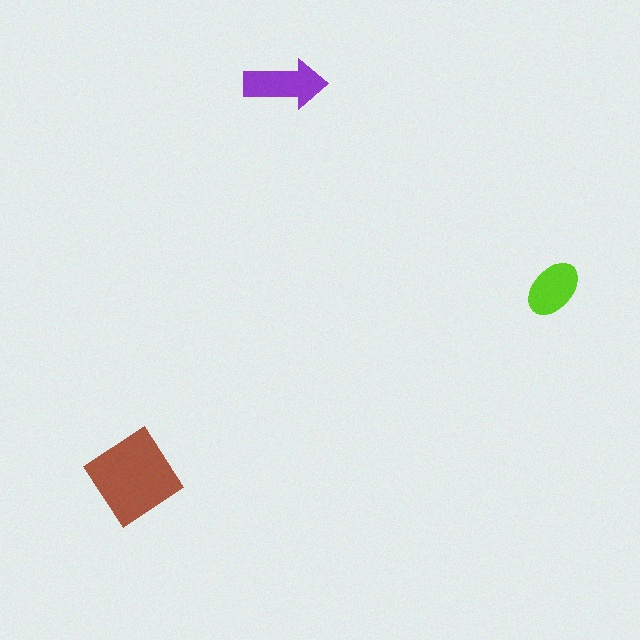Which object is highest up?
The purple arrow is topmost.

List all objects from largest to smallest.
The brown diamond, the purple arrow, the lime ellipse.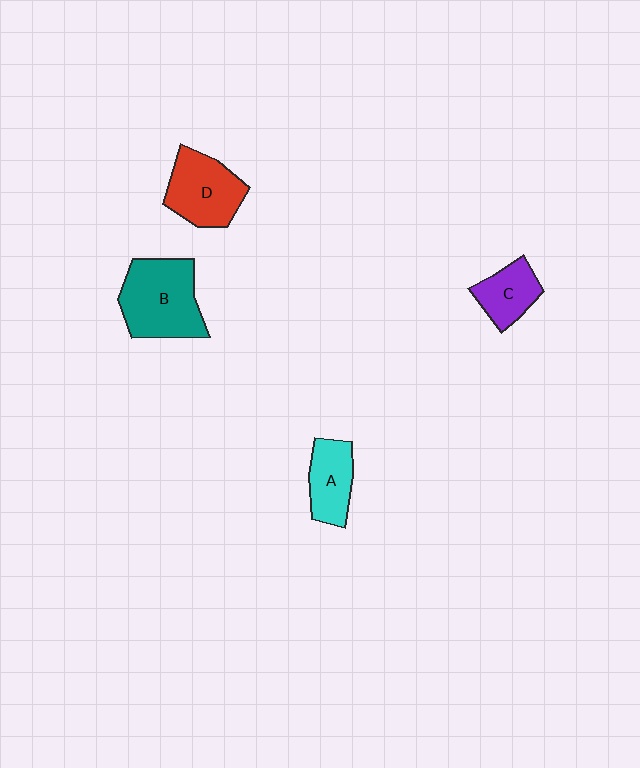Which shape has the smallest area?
Shape C (purple).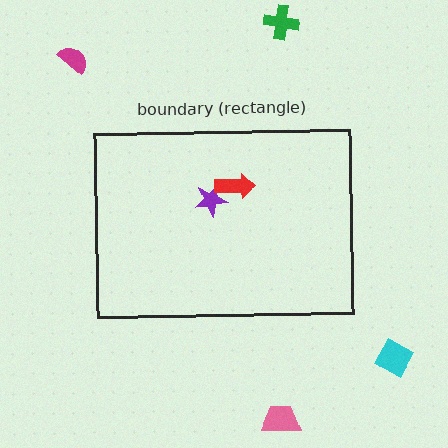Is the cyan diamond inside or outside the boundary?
Outside.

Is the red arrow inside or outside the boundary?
Inside.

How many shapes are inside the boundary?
2 inside, 4 outside.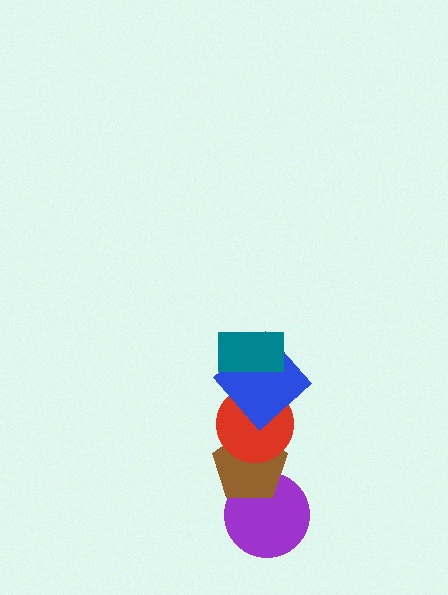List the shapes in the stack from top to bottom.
From top to bottom: the teal rectangle, the blue diamond, the red circle, the brown pentagon, the purple circle.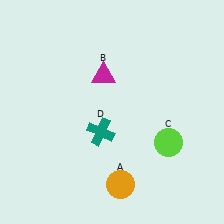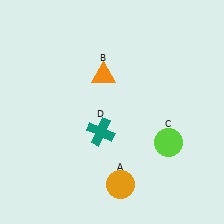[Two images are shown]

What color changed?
The triangle (B) changed from magenta in Image 1 to orange in Image 2.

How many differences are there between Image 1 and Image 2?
There is 1 difference between the two images.